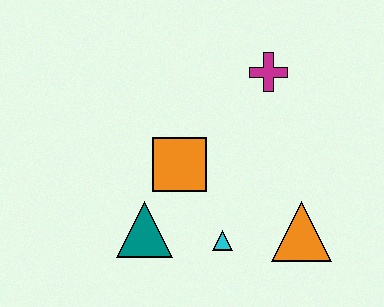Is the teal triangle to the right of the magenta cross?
No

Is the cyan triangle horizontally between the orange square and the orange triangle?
Yes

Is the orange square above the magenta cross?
No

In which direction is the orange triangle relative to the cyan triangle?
The orange triangle is to the right of the cyan triangle.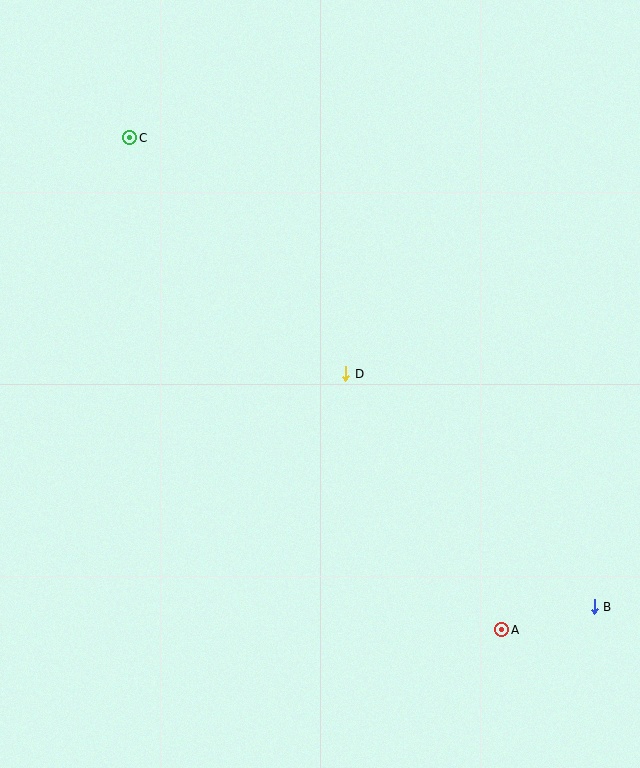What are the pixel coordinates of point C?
Point C is at (130, 138).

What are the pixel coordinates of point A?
Point A is at (502, 630).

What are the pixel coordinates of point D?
Point D is at (346, 374).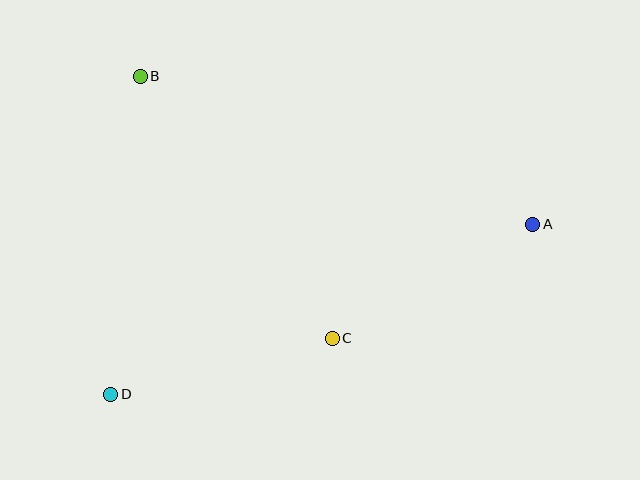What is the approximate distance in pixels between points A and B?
The distance between A and B is approximately 419 pixels.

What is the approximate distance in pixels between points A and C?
The distance between A and C is approximately 230 pixels.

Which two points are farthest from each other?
Points A and D are farthest from each other.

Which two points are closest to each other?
Points C and D are closest to each other.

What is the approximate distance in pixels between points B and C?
The distance between B and C is approximately 325 pixels.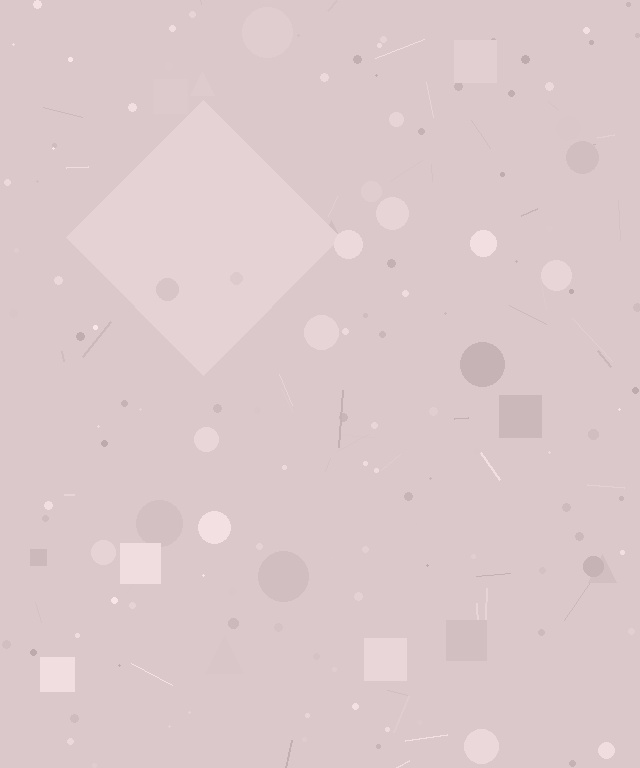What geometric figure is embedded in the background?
A diamond is embedded in the background.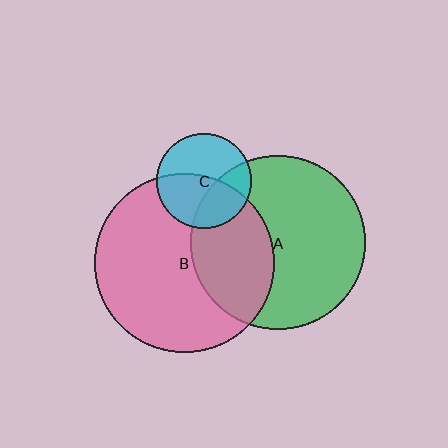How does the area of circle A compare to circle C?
Approximately 3.4 times.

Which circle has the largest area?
Circle B (pink).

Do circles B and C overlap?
Yes.